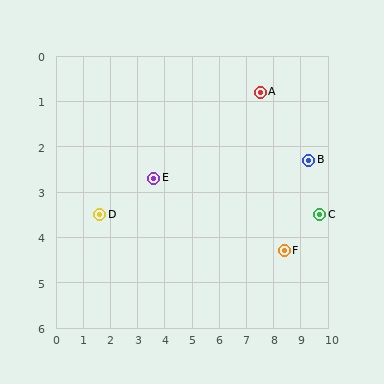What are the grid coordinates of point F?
Point F is at approximately (8.4, 4.3).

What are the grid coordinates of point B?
Point B is at approximately (9.3, 2.3).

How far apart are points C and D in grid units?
Points C and D are about 8.1 grid units apart.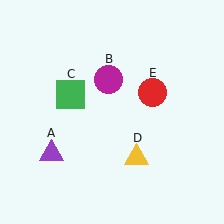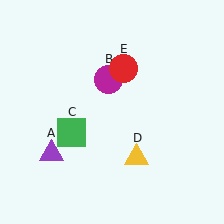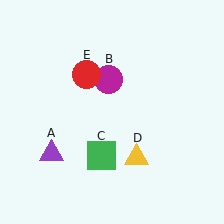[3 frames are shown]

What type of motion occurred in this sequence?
The green square (object C), red circle (object E) rotated counterclockwise around the center of the scene.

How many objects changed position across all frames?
2 objects changed position: green square (object C), red circle (object E).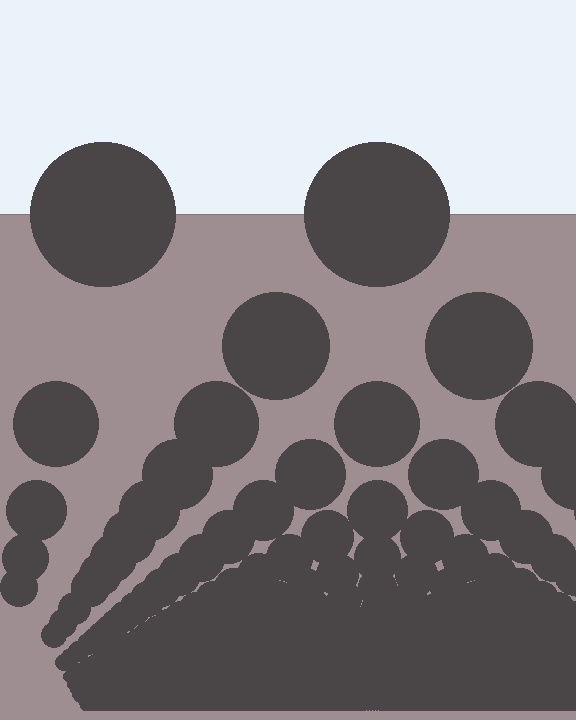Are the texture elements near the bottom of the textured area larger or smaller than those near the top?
Smaller. The gradient is inverted — elements near the bottom are smaller and denser.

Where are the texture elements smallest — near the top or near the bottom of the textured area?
Near the bottom.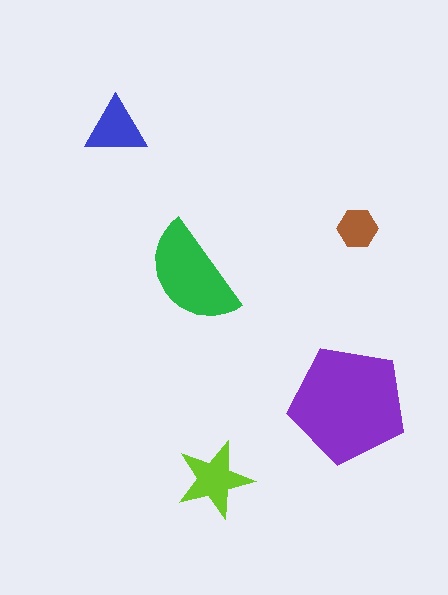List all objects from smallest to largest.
The brown hexagon, the blue triangle, the lime star, the green semicircle, the purple pentagon.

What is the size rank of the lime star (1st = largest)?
3rd.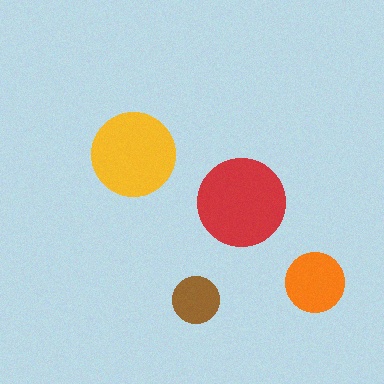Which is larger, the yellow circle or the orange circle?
The yellow one.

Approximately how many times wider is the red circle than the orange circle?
About 1.5 times wider.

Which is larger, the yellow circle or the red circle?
The red one.